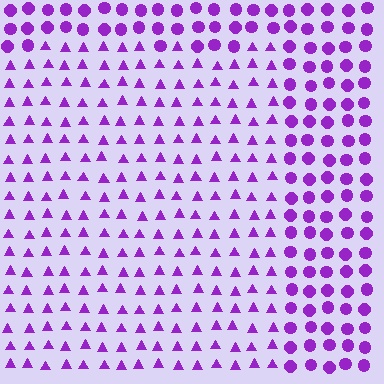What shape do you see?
I see a rectangle.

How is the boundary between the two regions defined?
The boundary is defined by a change in element shape: triangles inside vs. circles outside. All elements share the same color and spacing.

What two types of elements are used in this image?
The image uses triangles inside the rectangle region and circles outside it.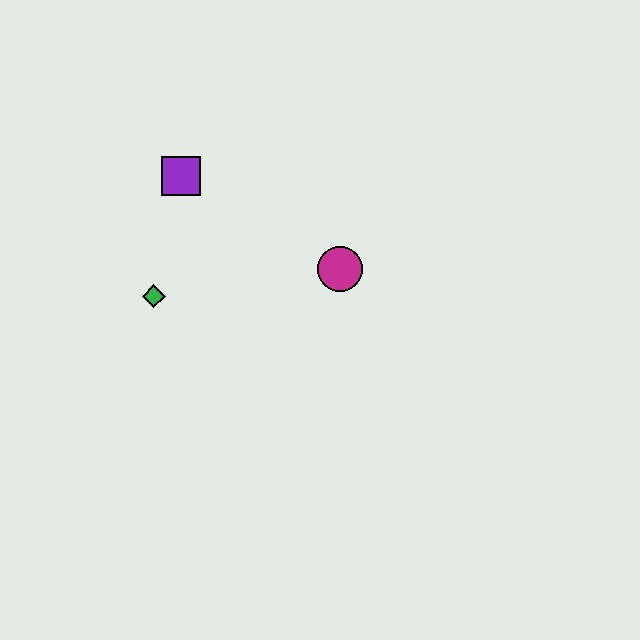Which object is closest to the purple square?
The green diamond is closest to the purple square.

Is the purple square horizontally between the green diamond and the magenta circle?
Yes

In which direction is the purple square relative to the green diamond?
The purple square is above the green diamond.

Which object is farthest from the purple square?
The magenta circle is farthest from the purple square.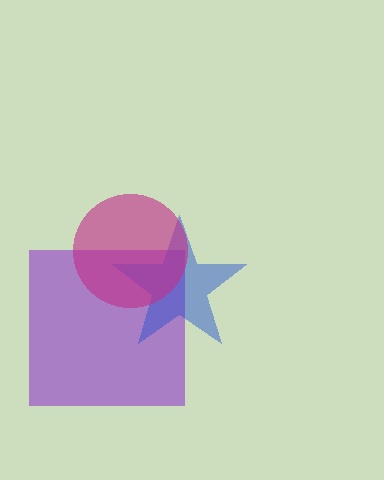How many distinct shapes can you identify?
There are 3 distinct shapes: a purple square, a blue star, a magenta circle.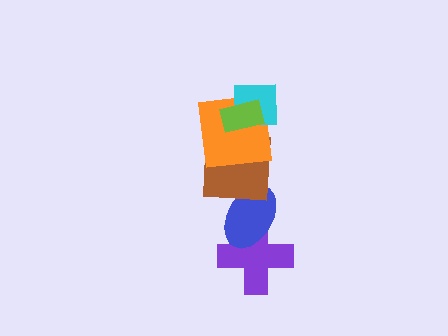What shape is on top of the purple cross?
The blue ellipse is on top of the purple cross.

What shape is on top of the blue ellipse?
The brown square is on top of the blue ellipse.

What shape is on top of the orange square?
The cyan square is on top of the orange square.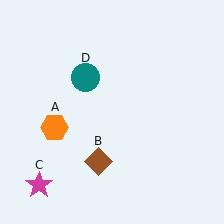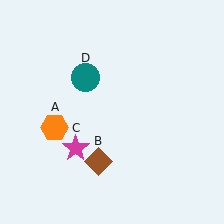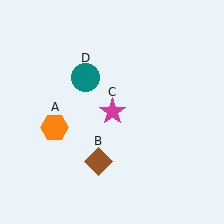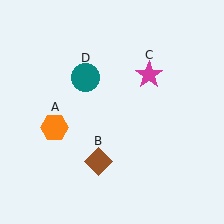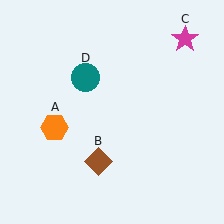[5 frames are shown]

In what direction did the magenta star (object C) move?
The magenta star (object C) moved up and to the right.